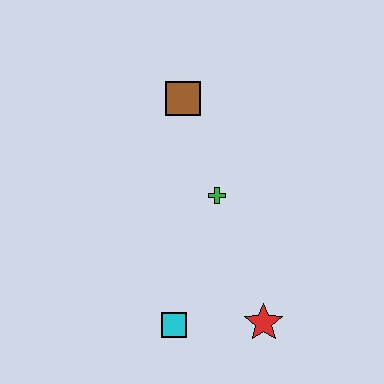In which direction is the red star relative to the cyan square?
The red star is to the right of the cyan square.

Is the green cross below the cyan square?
No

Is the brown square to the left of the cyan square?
No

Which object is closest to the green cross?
The brown square is closest to the green cross.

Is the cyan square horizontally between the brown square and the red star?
No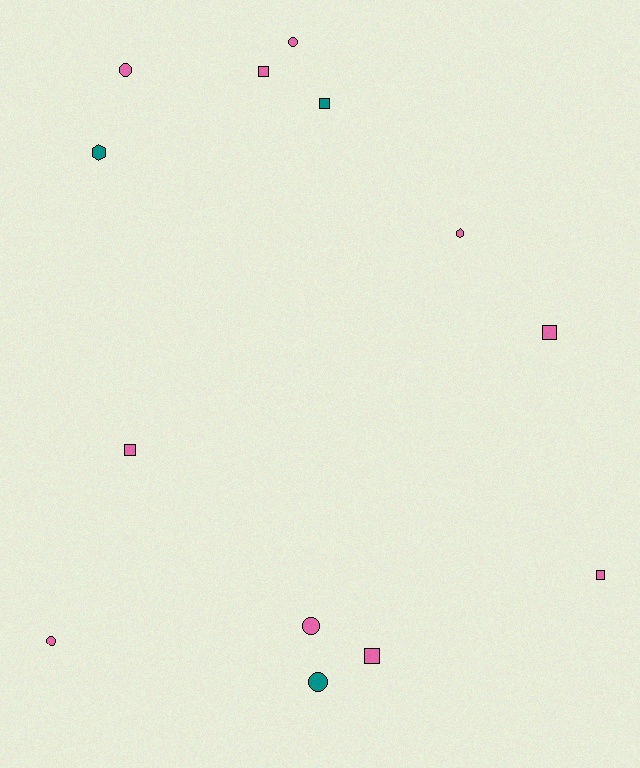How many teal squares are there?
There is 1 teal square.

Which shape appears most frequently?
Square, with 6 objects.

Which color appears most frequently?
Pink, with 10 objects.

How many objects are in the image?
There are 13 objects.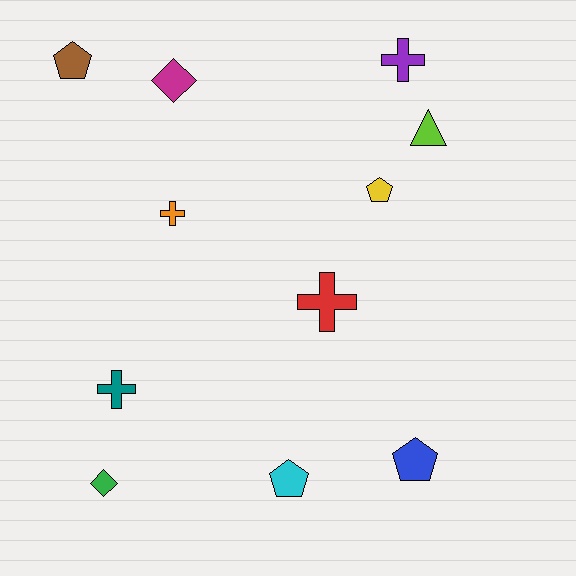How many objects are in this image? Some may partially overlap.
There are 11 objects.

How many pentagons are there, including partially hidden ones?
There are 4 pentagons.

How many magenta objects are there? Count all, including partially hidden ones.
There is 1 magenta object.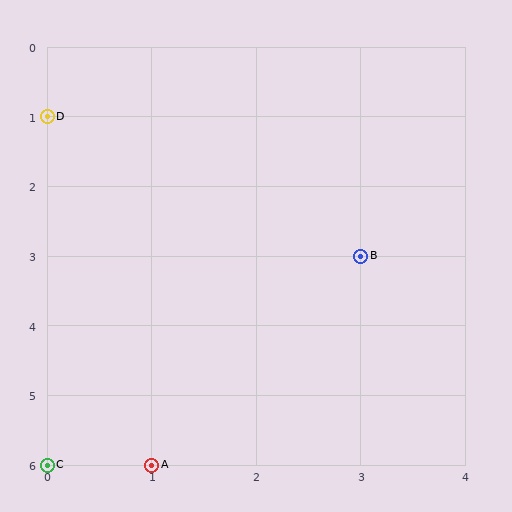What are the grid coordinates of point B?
Point B is at grid coordinates (3, 3).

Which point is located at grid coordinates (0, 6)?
Point C is at (0, 6).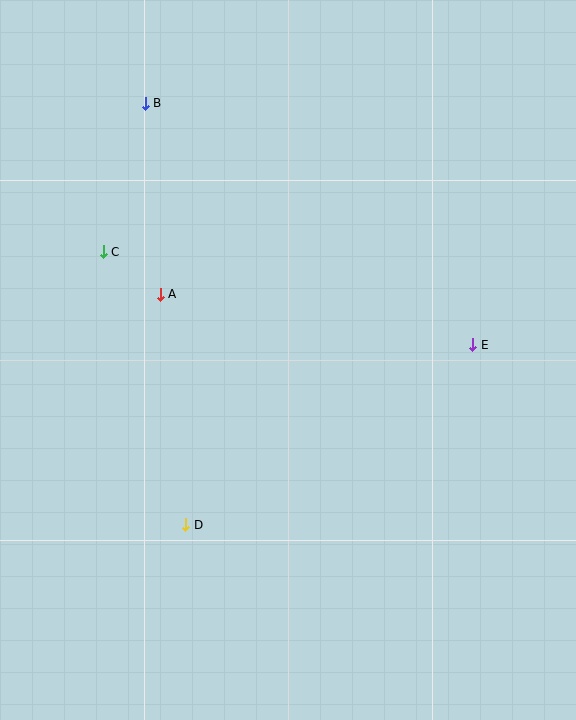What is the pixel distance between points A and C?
The distance between A and C is 71 pixels.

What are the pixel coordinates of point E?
Point E is at (473, 345).